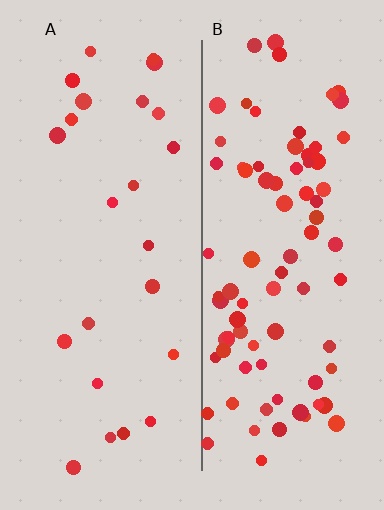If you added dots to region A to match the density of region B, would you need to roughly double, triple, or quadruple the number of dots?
Approximately quadruple.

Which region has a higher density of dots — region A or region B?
B (the right).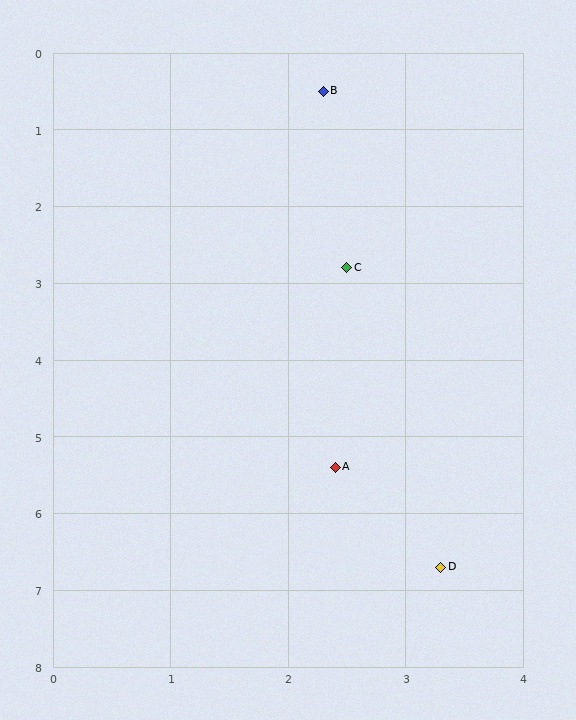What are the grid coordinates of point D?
Point D is at approximately (3.3, 6.7).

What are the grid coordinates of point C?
Point C is at approximately (2.5, 2.8).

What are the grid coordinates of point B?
Point B is at approximately (2.3, 0.5).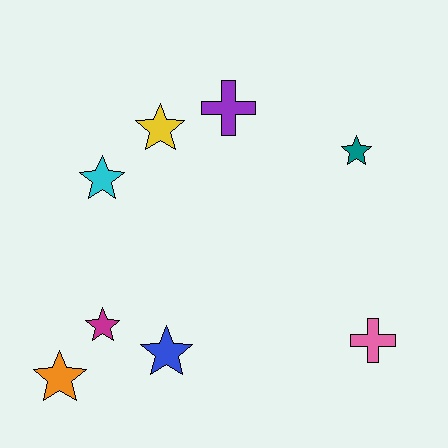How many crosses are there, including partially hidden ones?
There are 2 crosses.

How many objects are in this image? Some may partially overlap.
There are 8 objects.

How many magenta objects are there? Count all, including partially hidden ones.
There is 1 magenta object.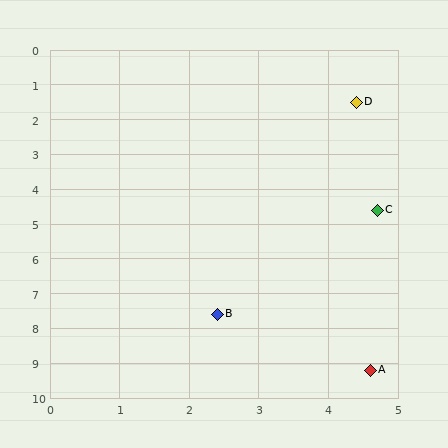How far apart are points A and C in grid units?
Points A and C are about 4.6 grid units apart.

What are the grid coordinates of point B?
Point B is at approximately (2.4, 7.6).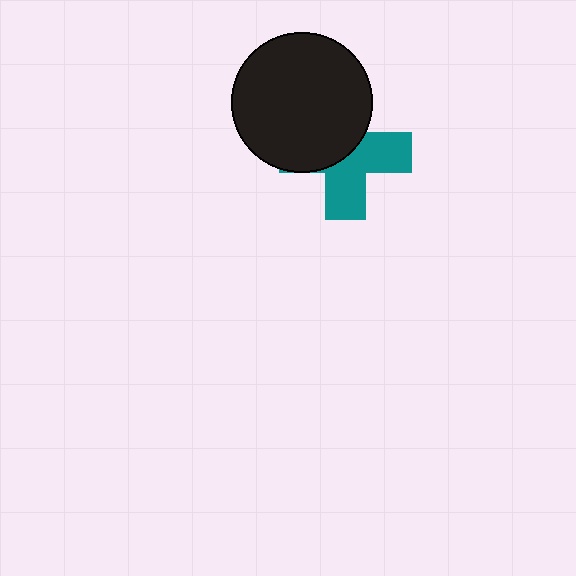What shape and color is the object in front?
The object in front is a black circle.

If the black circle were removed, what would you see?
You would see the complete teal cross.